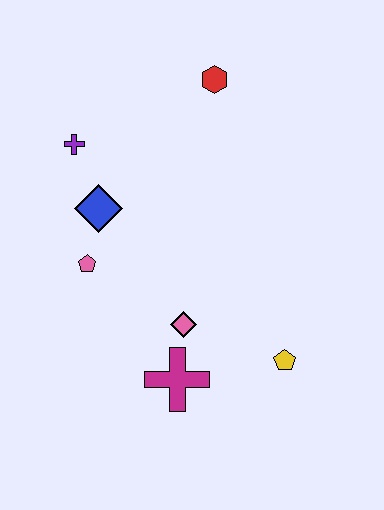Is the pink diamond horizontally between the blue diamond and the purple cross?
No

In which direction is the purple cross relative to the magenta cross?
The purple cross is above the magenta cross.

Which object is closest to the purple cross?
The blue diamond is closest to the purple cross.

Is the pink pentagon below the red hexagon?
Yes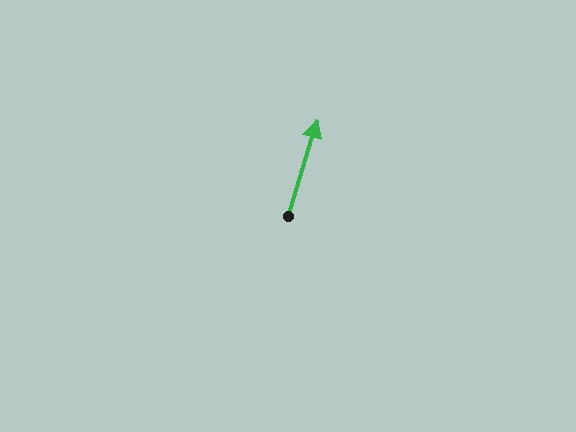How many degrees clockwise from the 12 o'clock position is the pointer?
Approximately 17 degrees.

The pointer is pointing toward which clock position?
Roughly 1 o'clock.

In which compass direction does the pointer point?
North.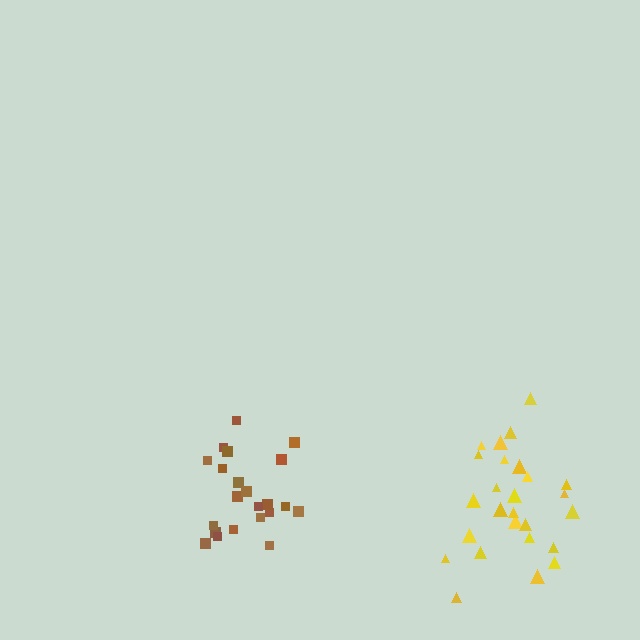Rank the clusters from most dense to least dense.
brown, yellow.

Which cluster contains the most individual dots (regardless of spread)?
Yellow (26).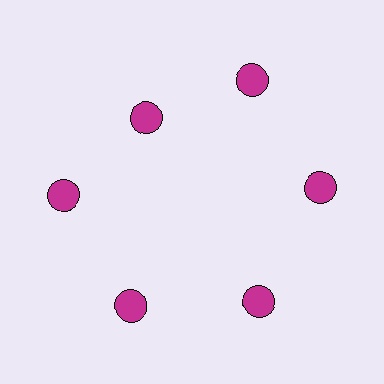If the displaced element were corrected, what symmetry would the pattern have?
It would have 6-fold rotational symmetry — the pattern would map onto itself every 60 degrees.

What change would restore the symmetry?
The symmetry would be restored by moving it outward, back onto the ring so that all 6 circles sit at equal angles and equal distance from the center.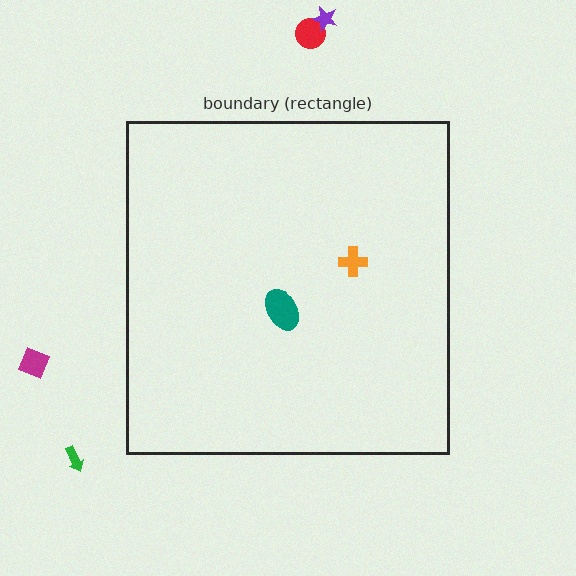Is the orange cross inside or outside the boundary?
Inside.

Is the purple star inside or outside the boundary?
Outside.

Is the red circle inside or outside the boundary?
Outside.